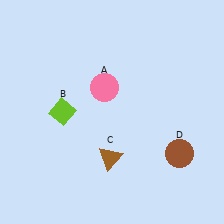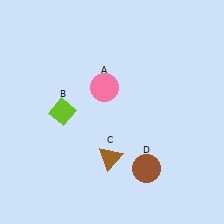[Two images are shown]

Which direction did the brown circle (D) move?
The brown circle (D) moved left.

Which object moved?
The brown circle (D) moved left.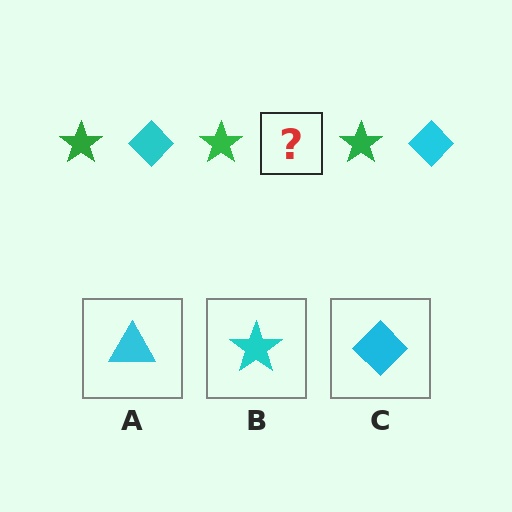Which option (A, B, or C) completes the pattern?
C.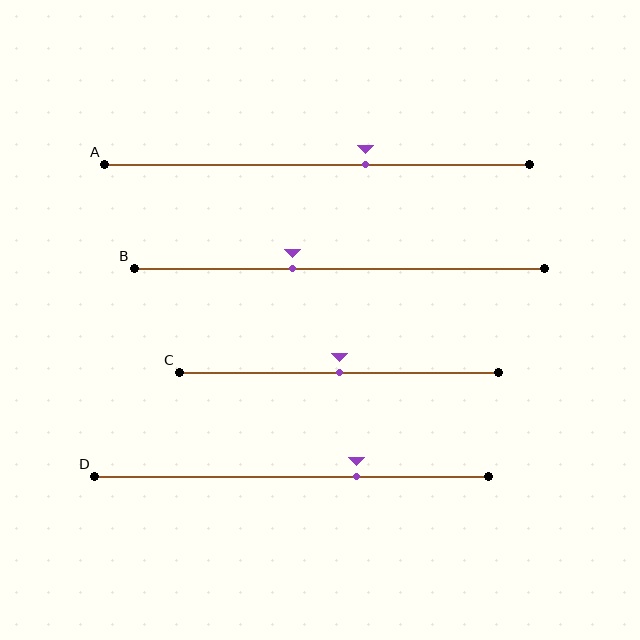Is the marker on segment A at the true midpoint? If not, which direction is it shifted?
No, the marker on segment A is shifted to the right by about 11% of the segment length.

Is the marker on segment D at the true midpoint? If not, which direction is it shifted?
No, the marker on segment D is shifted to the right by about 17% of the segment length.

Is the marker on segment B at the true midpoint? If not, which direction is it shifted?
No, the marker on segment B is shifted to the left by about 12% of the segment length.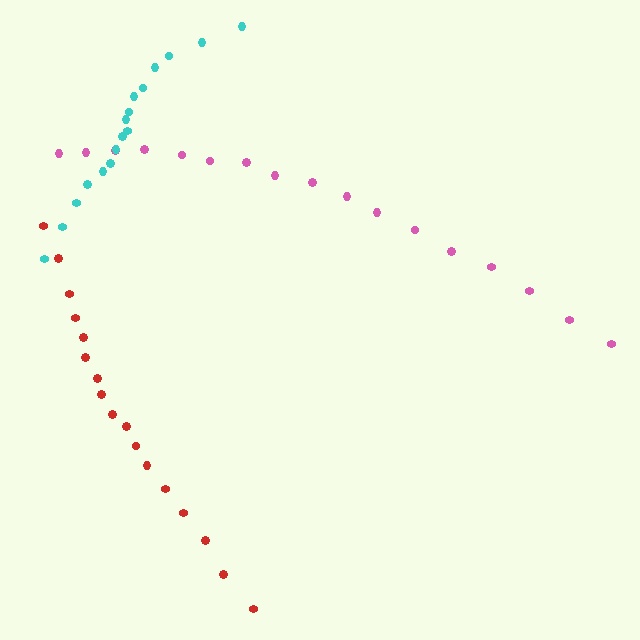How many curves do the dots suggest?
There are 3 distinct paths.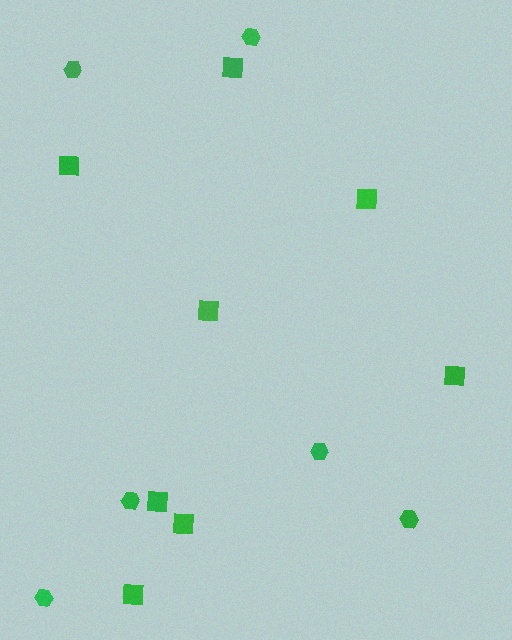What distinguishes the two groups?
There are 2 groups: one group of squares (8) and one group of hexagons (6).